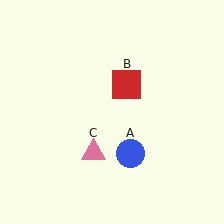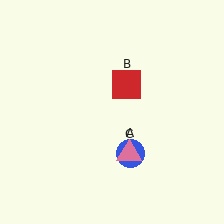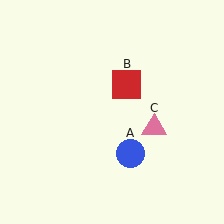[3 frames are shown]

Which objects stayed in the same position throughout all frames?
Blue circle (object A) and red square (object B) remained stationary.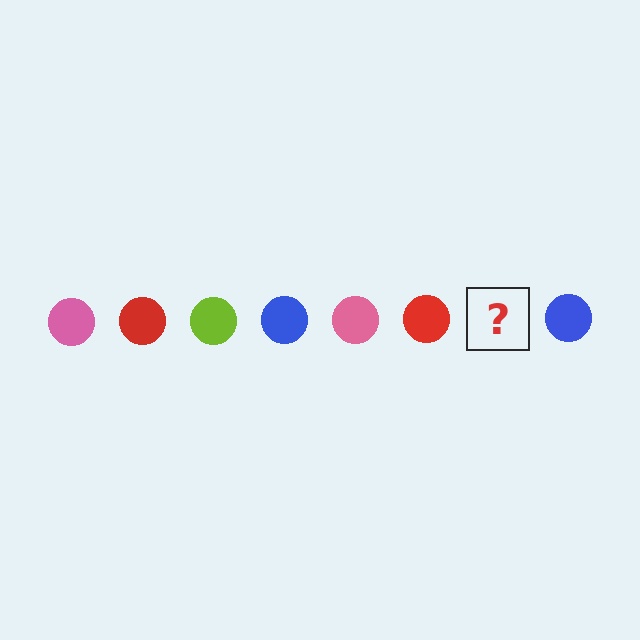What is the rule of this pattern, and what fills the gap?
The rule is that the pattern cycles through pink, red, lime, blue circles. The gap should be filled with a lime circle.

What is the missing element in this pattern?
The missing element is a lime circle.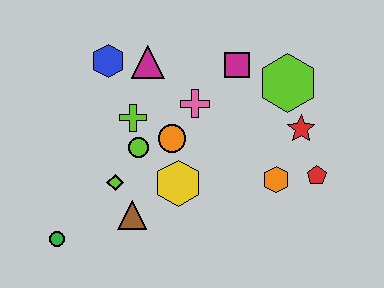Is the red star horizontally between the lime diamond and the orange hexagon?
No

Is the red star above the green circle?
Yes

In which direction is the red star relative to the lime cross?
The red star is to the right of the lime cross.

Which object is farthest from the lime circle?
The red pentagon is farthest from the lime circle.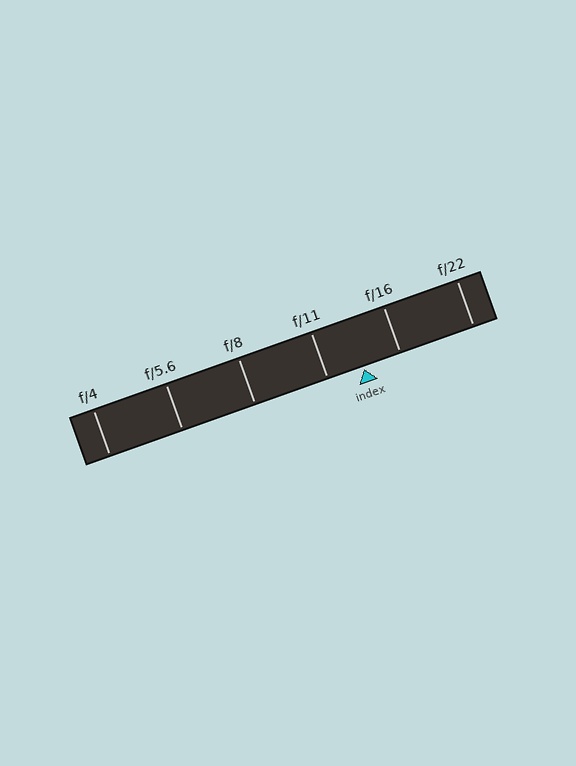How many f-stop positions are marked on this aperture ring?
There are 6 f-stop positions marked.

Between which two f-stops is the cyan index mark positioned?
The index mark is between f/11 and f/16.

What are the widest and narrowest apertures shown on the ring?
The widest aperture shown is f/4 and the narrowest is f/22.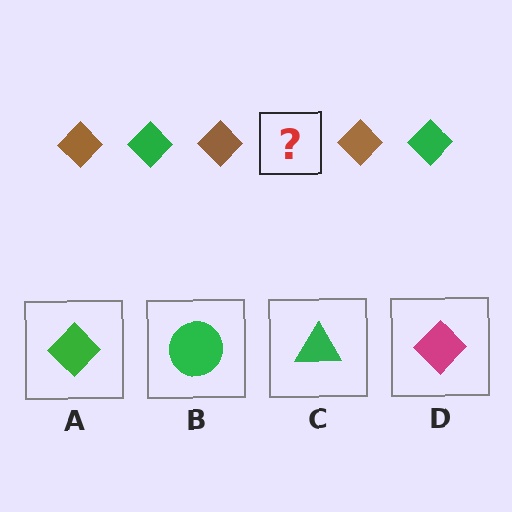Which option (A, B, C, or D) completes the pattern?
A.